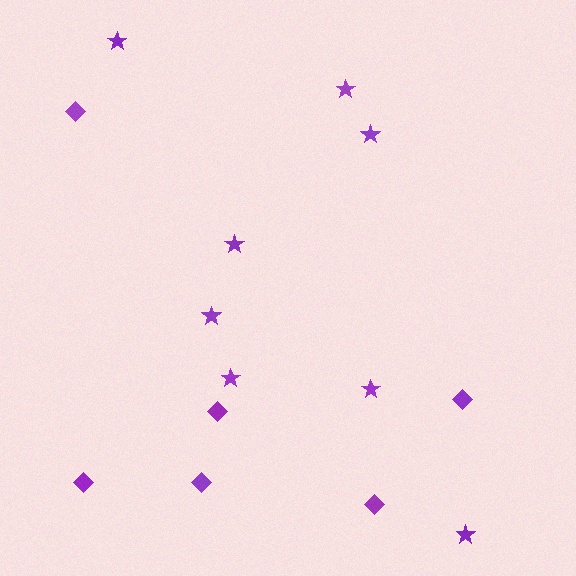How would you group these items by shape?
There are 2 groups: one group of diamonds (6) and one group of stars (8).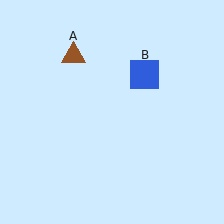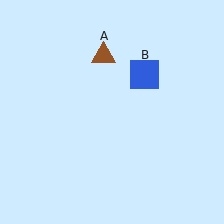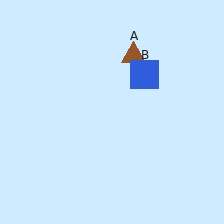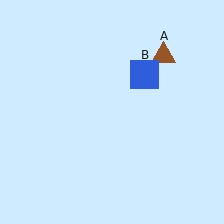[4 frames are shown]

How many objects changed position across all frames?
1 object changed position: brown triangle (object A).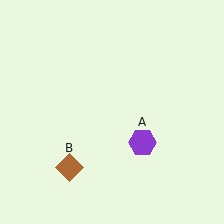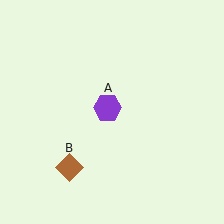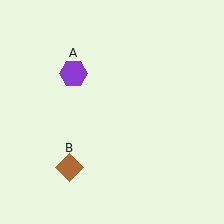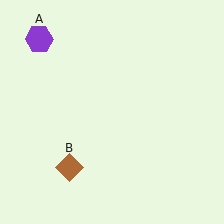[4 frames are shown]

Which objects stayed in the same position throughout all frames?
Brown diamond (object B) remained stationary.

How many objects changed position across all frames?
1 object changed position: purple hexagon (object A).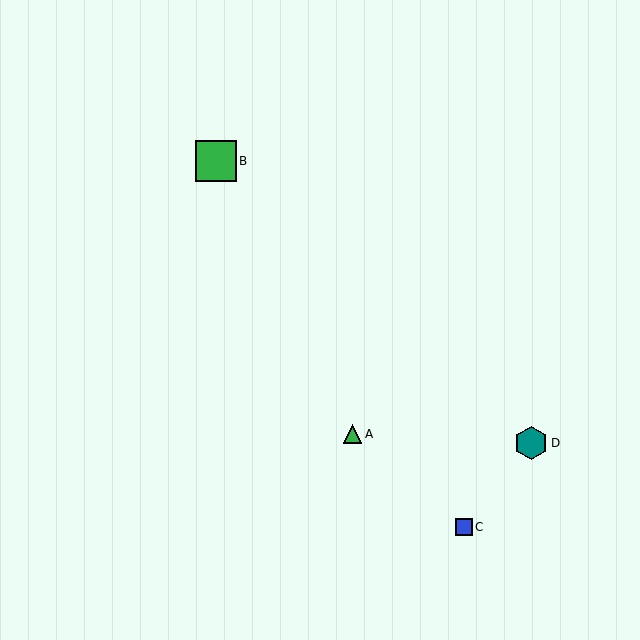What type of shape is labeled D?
Shape D is a teal hexagon.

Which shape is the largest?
The green square (labeled B) is the largest.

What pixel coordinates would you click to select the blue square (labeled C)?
Click at (464, 527) to select the blue square C.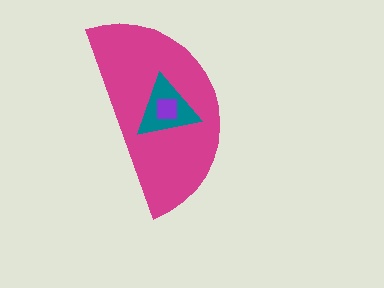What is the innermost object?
The purple square.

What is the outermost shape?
The magenta semicircle.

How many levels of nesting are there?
3.